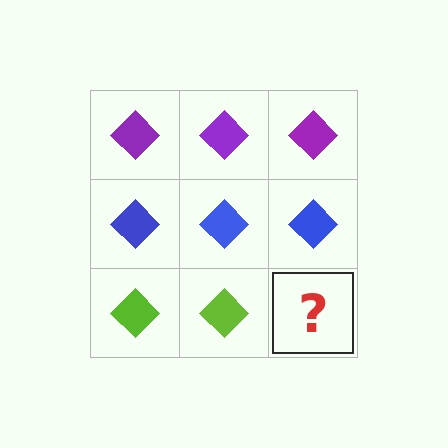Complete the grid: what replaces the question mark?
The question mark should be replaced with a lime diamond.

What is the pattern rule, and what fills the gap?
The rule is that each row has a consistent color. The gap should be filled with a lime diamond.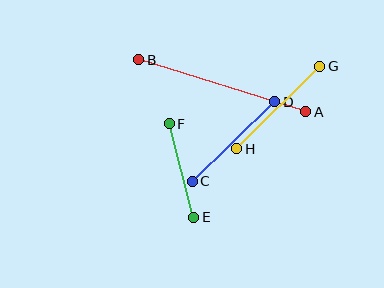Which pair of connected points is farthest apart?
Points A and B are farthest apart.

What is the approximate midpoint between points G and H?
The midpoint is at approximately (278, 107) pixels.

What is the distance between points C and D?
The distance is approximately 115 pixels.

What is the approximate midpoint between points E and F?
The midpoint is at approximately (182, 171) pixels.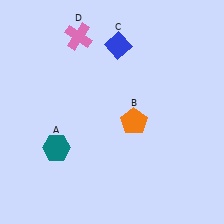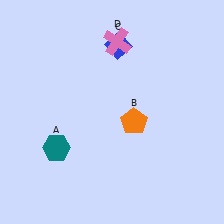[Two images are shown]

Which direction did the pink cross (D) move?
The pink cross (D) moved right.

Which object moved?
The pink cross (D) moved right.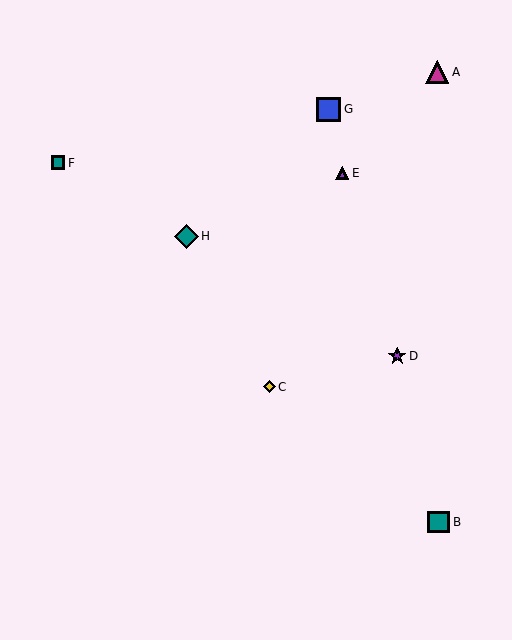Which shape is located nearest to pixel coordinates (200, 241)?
The teal diamond (labeled H) at (186, 236) is nearest to that location.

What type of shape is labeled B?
Shape B is a teal square.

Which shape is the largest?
The blue square (labeled G) is the largest.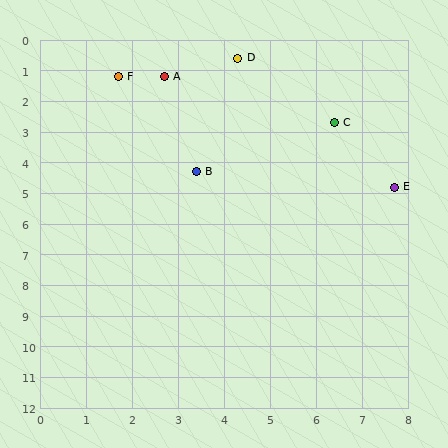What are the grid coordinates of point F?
Point F is at approximately (1.7, 1.2).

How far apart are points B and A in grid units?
Points B and A are about 3.2 grid units apart.